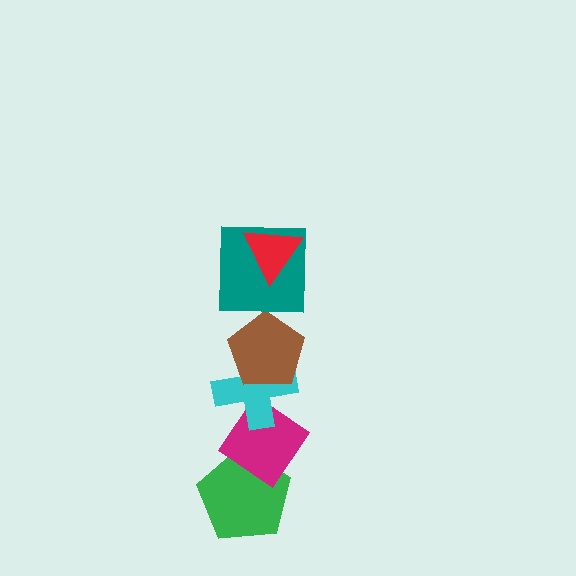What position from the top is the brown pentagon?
The brown pentagon is 3rd from the top.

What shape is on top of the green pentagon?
The magenta diamond is on top of the green pentagon.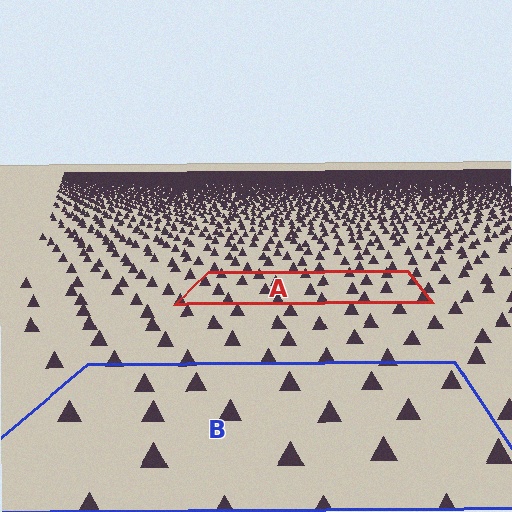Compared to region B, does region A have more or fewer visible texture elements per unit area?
Region A has more texture elements per unit area — they are packed more densely because it is farther away.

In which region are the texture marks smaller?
The texture marks are smaller in region A, because it is farther away.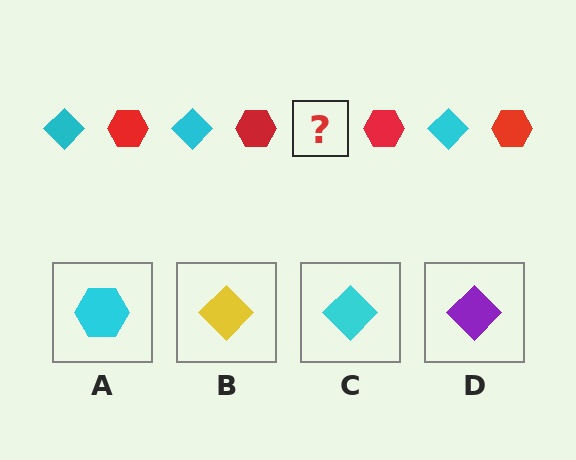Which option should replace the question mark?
Option C.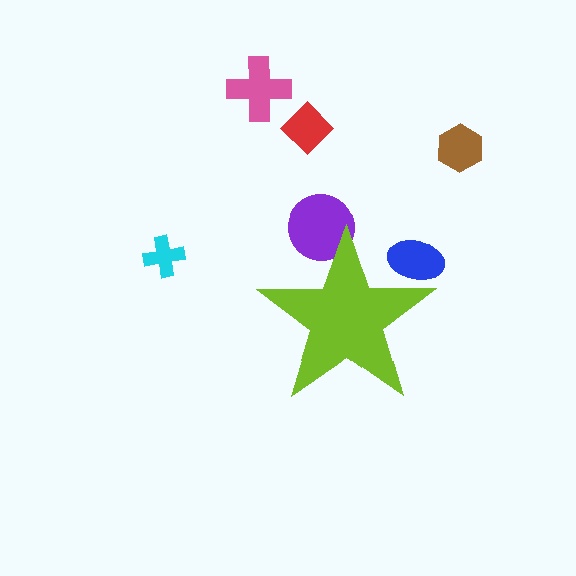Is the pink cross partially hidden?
No, the pink cross is fully visible.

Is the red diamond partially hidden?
No, the red diamond is fully visible.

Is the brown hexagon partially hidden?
No, the brown hexagon is fully visible.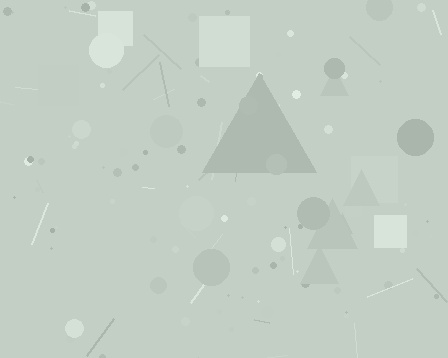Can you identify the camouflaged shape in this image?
The camouflaged shape is a triangle.